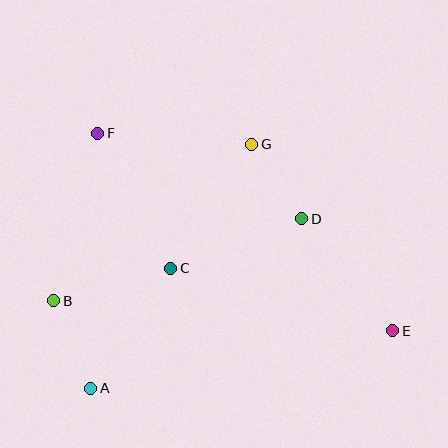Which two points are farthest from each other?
Points E and F are farthest from each other.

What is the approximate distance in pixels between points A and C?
The distance between A and C is approximately 145 pixels.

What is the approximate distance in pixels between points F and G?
The distance between F and G is approximately 154 pixels.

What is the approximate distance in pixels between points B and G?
The distance between B and G is approximately 252 pixels.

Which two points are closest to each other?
Points D and G are closest to each other.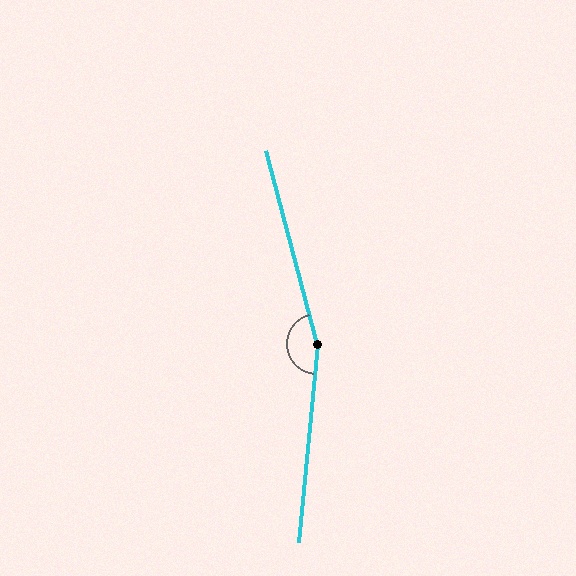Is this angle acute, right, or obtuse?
It is obtuse.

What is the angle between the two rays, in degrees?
Approximately 160 degrees.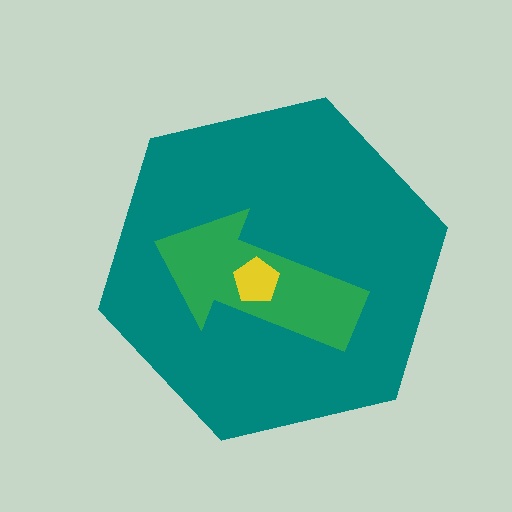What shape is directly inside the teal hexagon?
The green arrow.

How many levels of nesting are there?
3.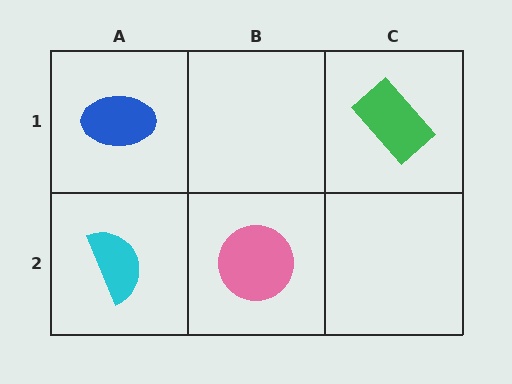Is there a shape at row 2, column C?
No, that cell is empty.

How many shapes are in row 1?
2 shapes.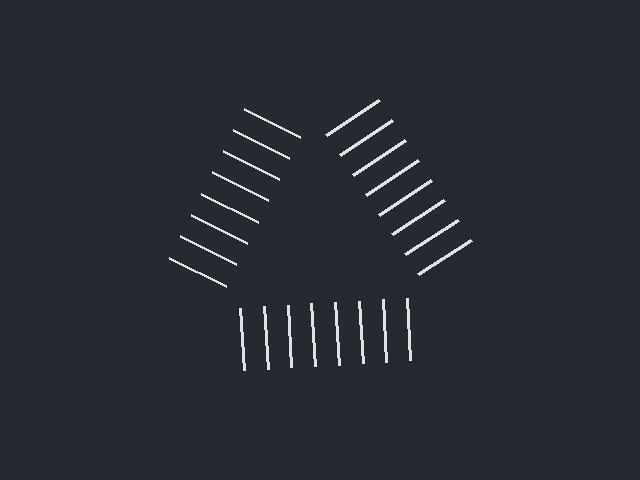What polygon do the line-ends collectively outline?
An illusory triangle — the line segments terminate on its edges but no continuous stroke is drawn.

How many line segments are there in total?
24 — 8 along each of the 3 edges.